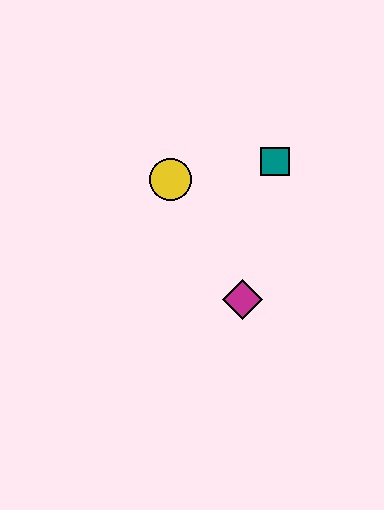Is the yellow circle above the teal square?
No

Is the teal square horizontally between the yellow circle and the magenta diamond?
No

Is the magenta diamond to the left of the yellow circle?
No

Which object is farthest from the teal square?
The magenta diamond is farthest from the teal square.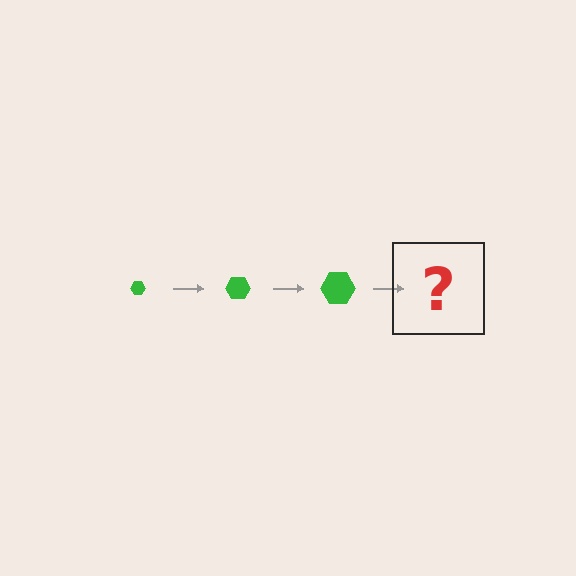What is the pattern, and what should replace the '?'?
The pattern is that the hexagon gets progressively larger each step. The '?' should be a green hexagon, larger than the previous one.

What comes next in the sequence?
The next element should be a green hexagon, larger than the previous one.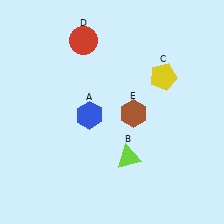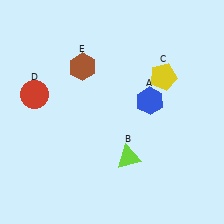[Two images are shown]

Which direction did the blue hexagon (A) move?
The blue hexagon (A) moved right.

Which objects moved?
The objects that moved are: the blue hexagon (A), the red circle (D), the brown hexagon (E).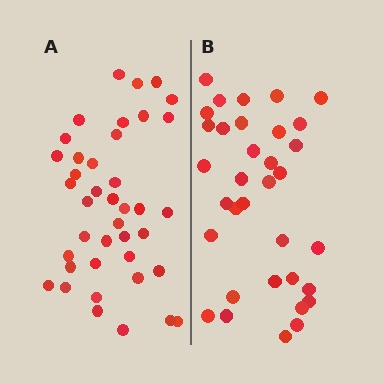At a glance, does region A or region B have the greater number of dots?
Region A (the left region) has more dots.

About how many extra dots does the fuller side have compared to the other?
Region A has about 6 more dots than region B.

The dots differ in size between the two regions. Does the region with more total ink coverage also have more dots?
No. Region B has more total ink coverage because its dots are larger, but region A actually contains more individual dots. Total area can be misleading — the number of items is what matters here.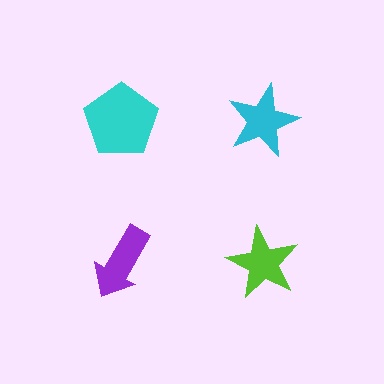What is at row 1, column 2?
A cyan star.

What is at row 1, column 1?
A cyan pentagon.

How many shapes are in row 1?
2 shapes.